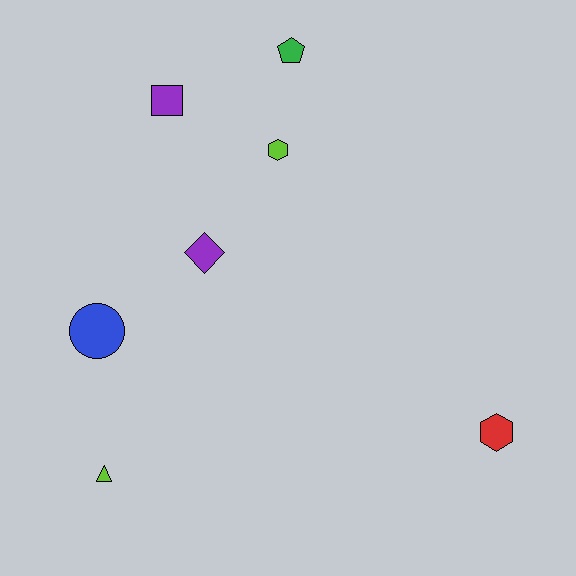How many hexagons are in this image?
There are 2 hexagons.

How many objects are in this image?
There are 7 objects.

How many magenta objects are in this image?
There are no magenta objects.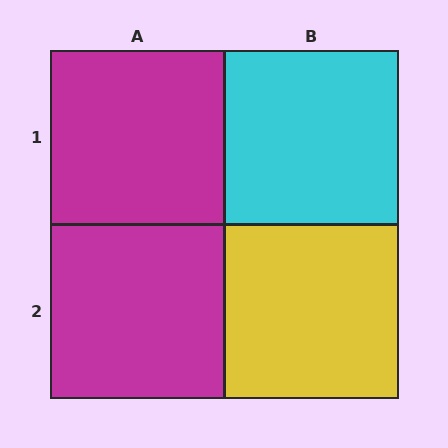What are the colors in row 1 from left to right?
Magenta, cyan.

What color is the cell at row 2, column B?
Yellow.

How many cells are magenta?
2 cells are magenta.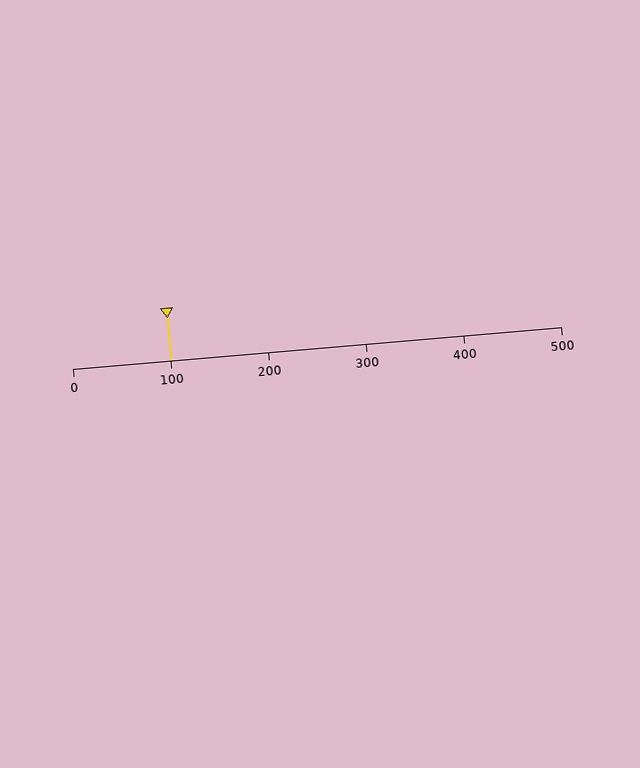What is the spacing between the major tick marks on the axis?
The major ticks are spaced 100 apart.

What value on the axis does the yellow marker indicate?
The marker indicates approximately 100.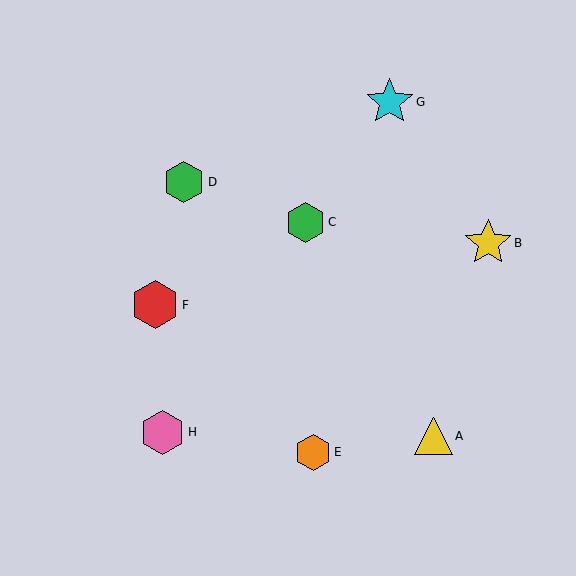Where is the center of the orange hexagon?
The center of the orange hexagon is at (313, 452).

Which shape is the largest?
The cyan star (labeled G) is the largest.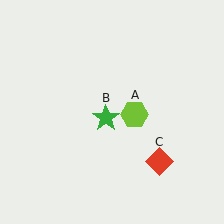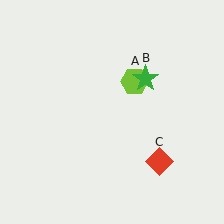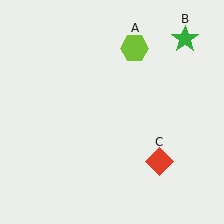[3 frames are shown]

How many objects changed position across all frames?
2 objects changed position: lime hexagon (object A), green star (object B).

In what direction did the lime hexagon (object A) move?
The lime hexagon (object A) moved up.